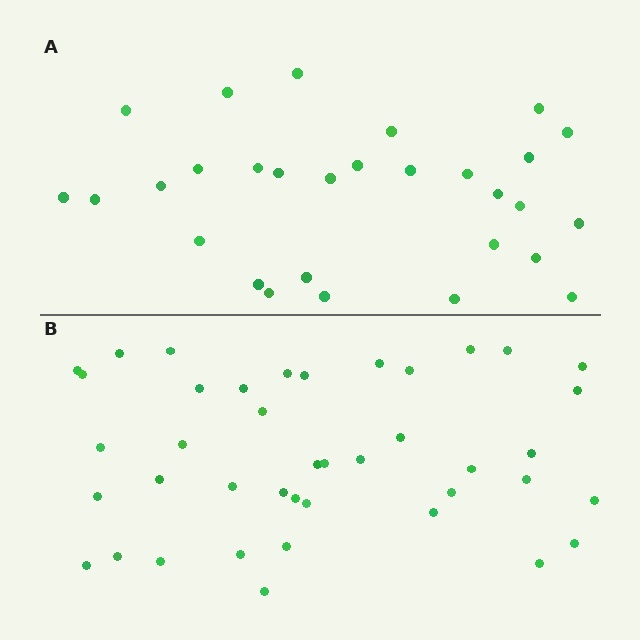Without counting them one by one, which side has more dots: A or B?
Region B (the bottom region) has more dots.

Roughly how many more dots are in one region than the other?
Region B has roughly 12 or so more dots than region A.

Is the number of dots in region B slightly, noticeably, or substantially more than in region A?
Region B has noticeably more, but not dramatically so. The ratio is roughly 1.4 to 1.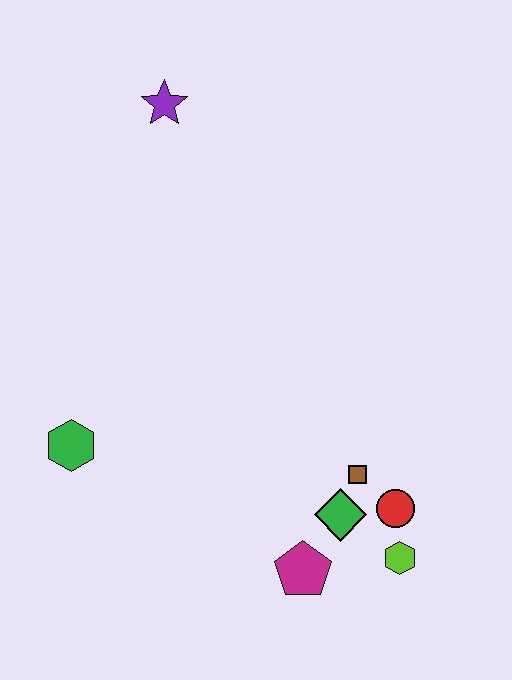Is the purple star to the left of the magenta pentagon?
Yes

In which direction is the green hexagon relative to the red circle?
The green hexagon is to the left of the red circle.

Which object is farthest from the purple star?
The lime hexagon is farthest from the purple star.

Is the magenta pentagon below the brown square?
Yes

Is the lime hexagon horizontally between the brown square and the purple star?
No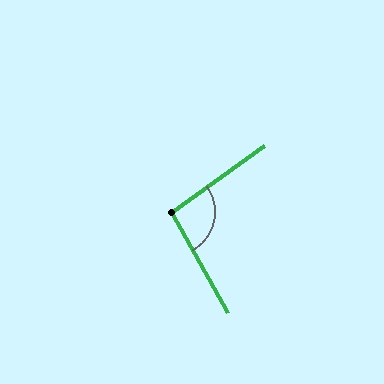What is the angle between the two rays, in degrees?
Approximately 96 degrees.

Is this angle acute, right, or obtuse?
It is obtuse.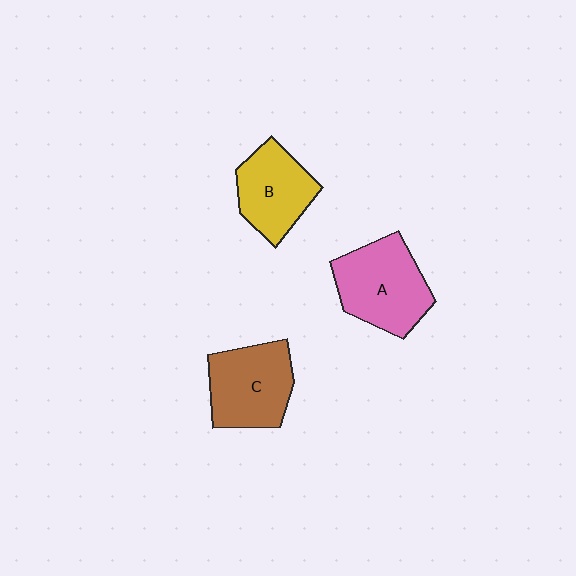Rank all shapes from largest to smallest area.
From largest to smallest: A (pink), C (brown), B (yellow).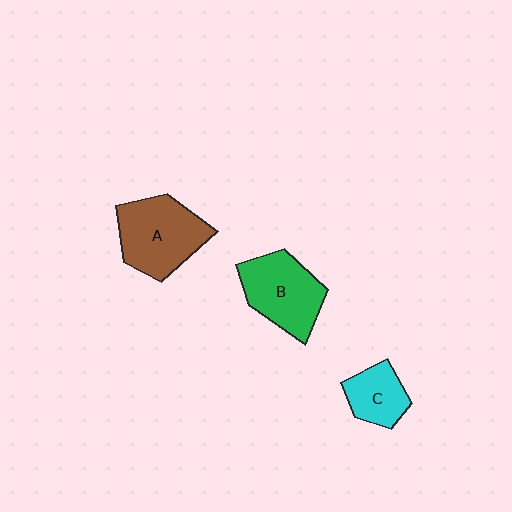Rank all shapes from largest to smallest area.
From largest to smallest: A (brown), B (green), C (cyan).